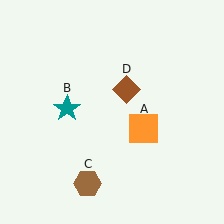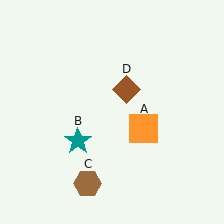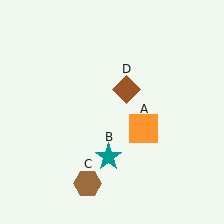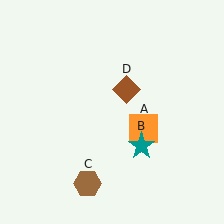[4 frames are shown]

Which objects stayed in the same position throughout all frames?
Orange square (object A) and brown hexagon (object C) and brown diamond (object D) remained stationary.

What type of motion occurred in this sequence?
The teal star (object B) rotated counterclockwise around the center of the scene.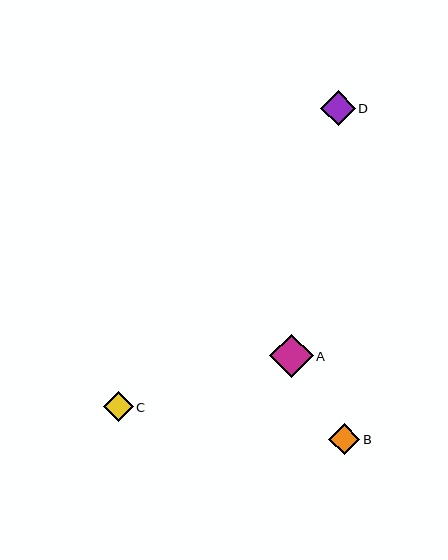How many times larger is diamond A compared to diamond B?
Diamond A is approximately 1.4 times the size of diamond B.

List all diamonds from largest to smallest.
From largest to smallest: A, D, B, C.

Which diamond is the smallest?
Diamond C is the smallest with a size of approximately 30 pixels.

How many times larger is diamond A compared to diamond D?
Diamond A is approximately 1.2 times the size of diamond D.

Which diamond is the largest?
Diamond A is the largest with a size of approximately 43 pixels.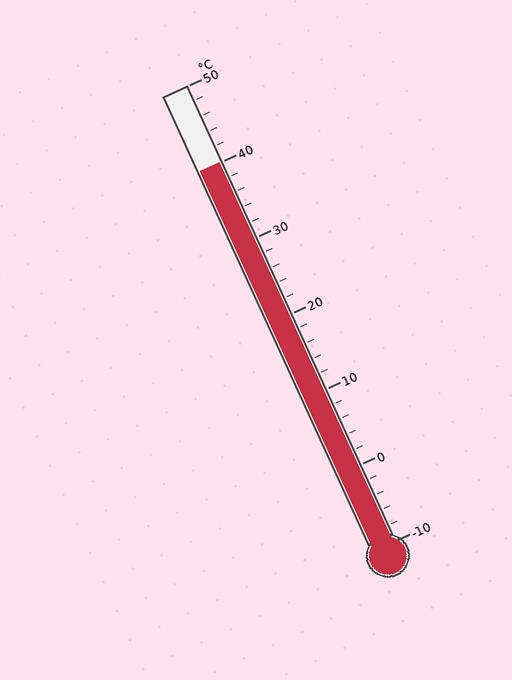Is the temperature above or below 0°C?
The temperature is above 0°C.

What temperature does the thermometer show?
The thermometer shows approximately 40°C.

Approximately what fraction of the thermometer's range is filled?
The thermometer is filled to approximately 85% of its range.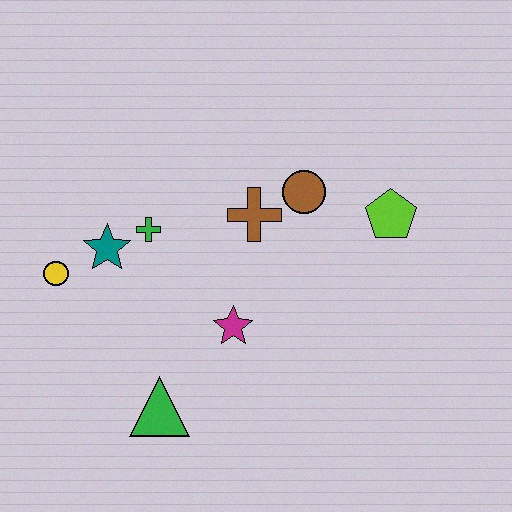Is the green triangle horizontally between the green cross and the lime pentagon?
Yes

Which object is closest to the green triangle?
The magenta star is closest to the green triangle.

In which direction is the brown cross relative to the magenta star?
The brown cross is above the magenta star.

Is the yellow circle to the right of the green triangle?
No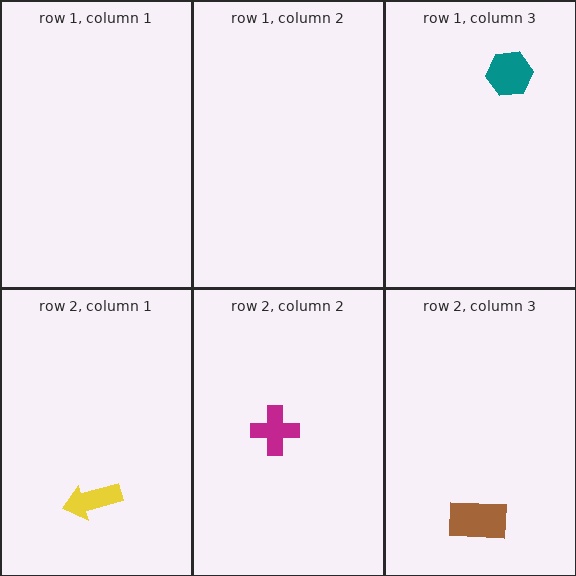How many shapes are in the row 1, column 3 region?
1.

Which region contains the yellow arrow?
The row 2, column 1 region.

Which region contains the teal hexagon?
The row 1, column 3 region.